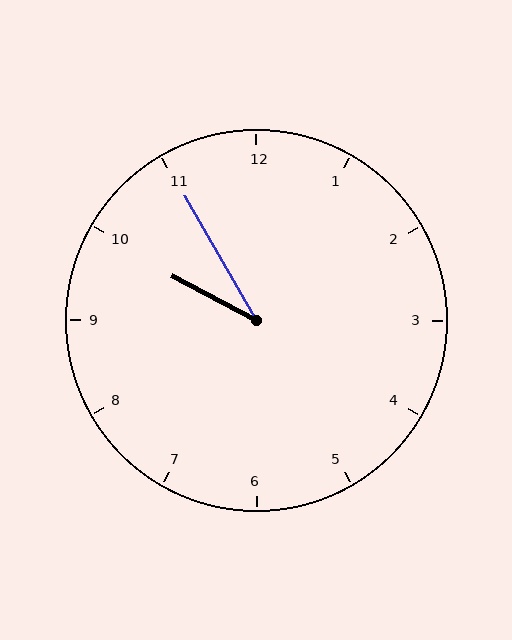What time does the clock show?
9:55.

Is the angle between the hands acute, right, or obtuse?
It is acute.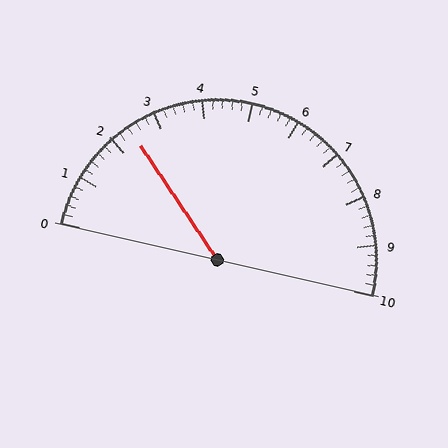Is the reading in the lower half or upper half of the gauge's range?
The reading is in the lower half of the range (0 to 10).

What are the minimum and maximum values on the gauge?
The gauge ranges from 0 to 10.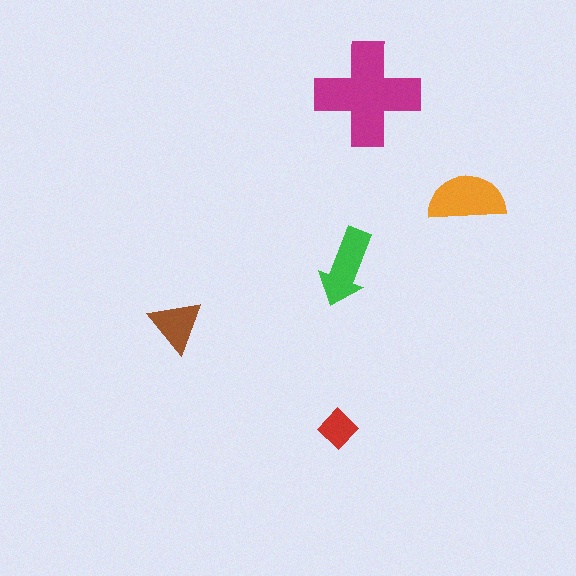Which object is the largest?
The magenta cross.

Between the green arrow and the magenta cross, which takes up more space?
The magenta cross.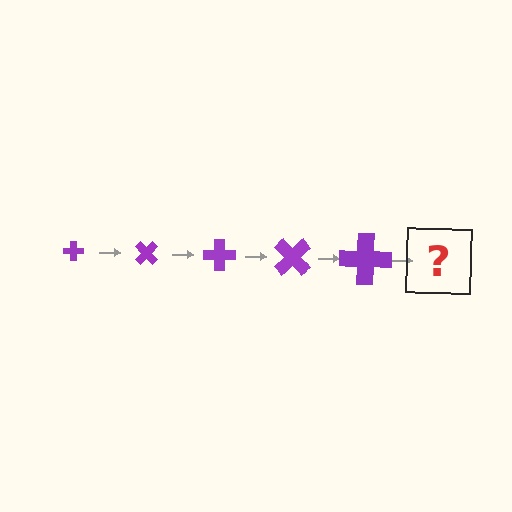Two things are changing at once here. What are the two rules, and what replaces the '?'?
The two rules are that the cross grows larger each step and it rotates 45 degrees each step. The '?' should be a cross, larger than the previous one and rotated 225 degrees from the start.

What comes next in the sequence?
The next element should be a cross, larger than the previous one and rotated 225 degrees from the start.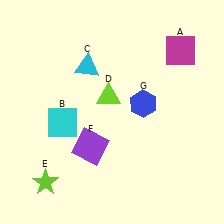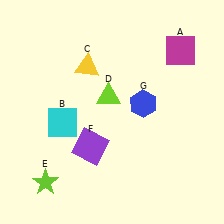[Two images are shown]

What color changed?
The triangle (C) changed from cyan in Image 1 to yellow in Image 2.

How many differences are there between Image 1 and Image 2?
There is 1 difference between the two images.